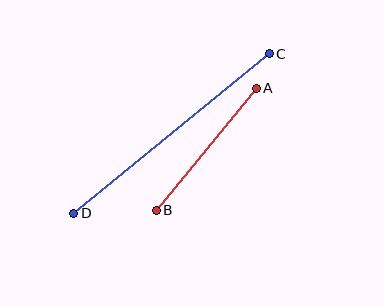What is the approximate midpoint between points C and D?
The midpoint is at approximately (171, 134) pixels.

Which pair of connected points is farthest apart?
Points C and D are farthest apart.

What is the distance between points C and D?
The distance is approximately 253 pixels.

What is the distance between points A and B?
The distance is approximately 158 pixels.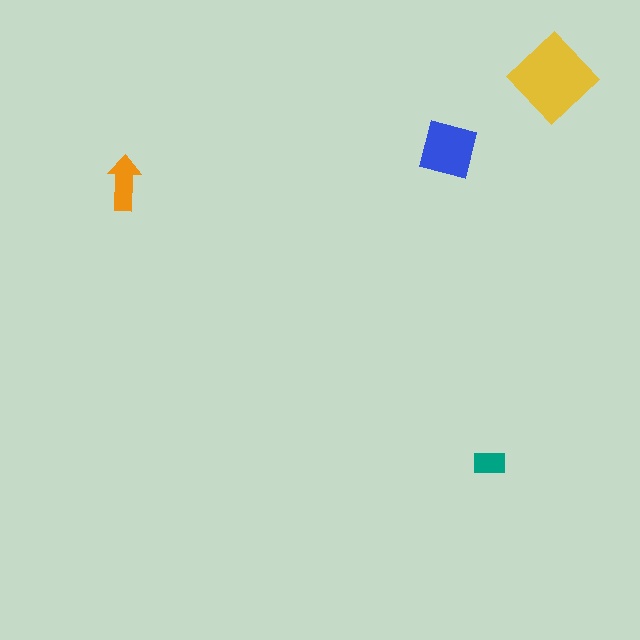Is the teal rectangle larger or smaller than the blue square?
Smaller.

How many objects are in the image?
There are 4 objects in the image.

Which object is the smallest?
The teal rectangle.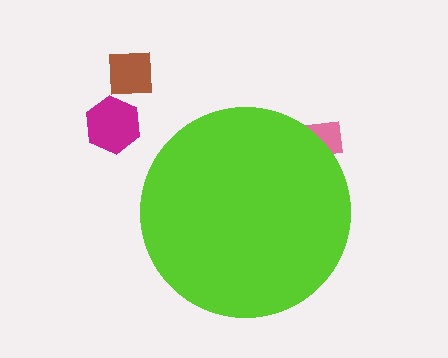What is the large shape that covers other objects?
A lime circle.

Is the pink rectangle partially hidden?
Yes, the pink rectangle is partially hidden behind the lime circle.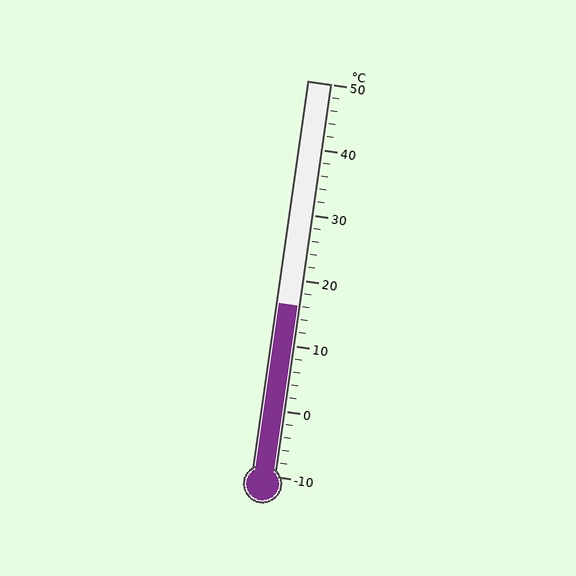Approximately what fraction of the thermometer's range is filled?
The thermometer is filled to approximately 45% of its range.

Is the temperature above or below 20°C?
The temperature is below 20°C.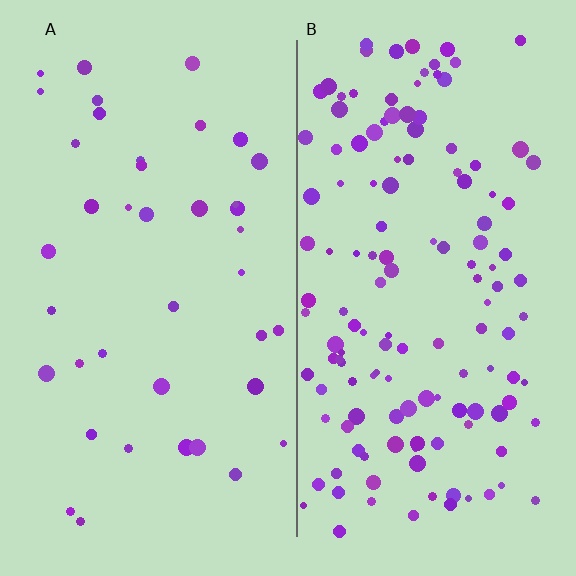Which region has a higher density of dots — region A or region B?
B (the right).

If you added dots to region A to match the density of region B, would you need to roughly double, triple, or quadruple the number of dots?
Approximately triple.